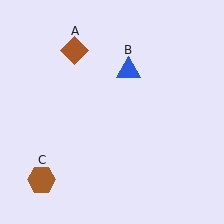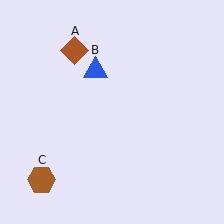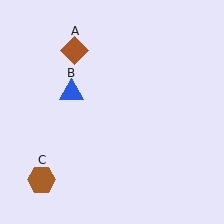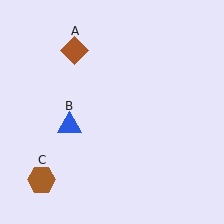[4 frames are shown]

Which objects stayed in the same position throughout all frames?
Brown diamond (object A) and brown hexagon (object C) remained stationary.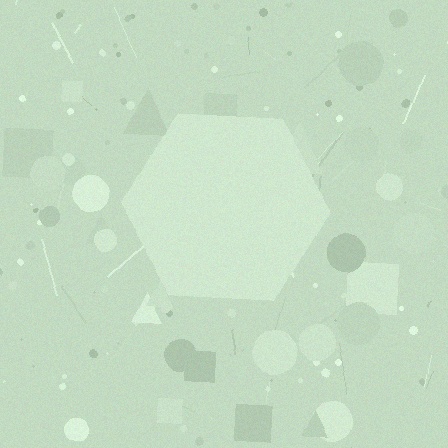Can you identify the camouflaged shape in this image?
The camouflaged shape is a hexagon.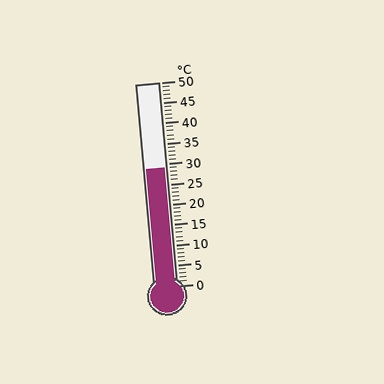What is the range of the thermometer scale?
The thermometer scale ranges from 0°C to 50°C.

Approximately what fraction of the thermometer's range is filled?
The thermometer is filled to approximately 60% of its range.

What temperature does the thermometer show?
The thermometer shows approximately 29°C.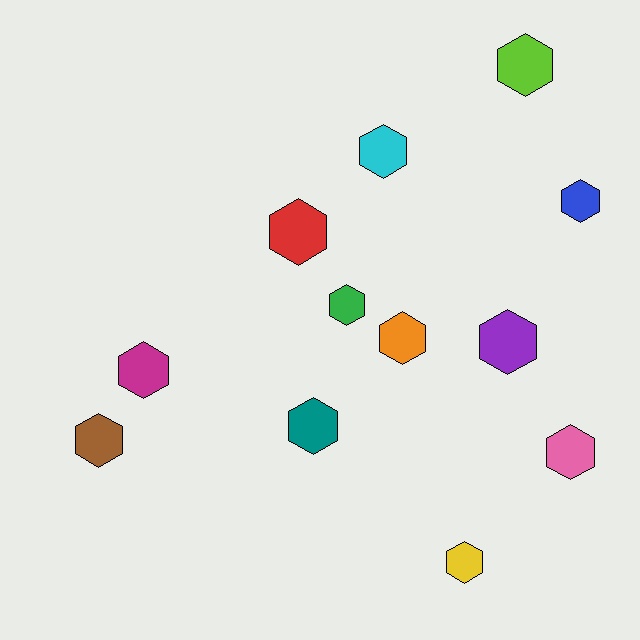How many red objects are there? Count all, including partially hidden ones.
There is 1 red object.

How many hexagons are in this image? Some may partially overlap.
There are 12 hexagons.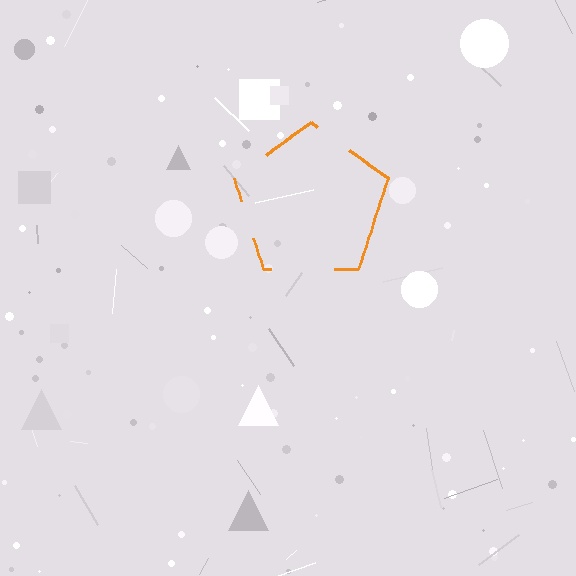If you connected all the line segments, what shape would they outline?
They would outline a pentagon.